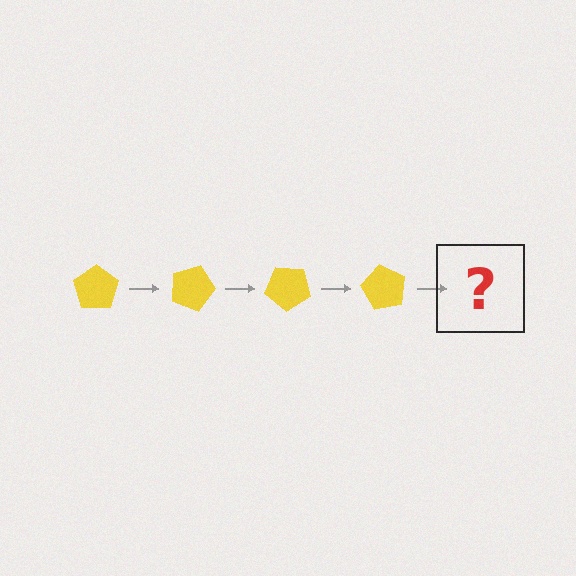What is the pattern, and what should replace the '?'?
The pattern is that the pentagon rotates 20 degrees each step. The '?' should be a yellow pentagon rotated 80 degrees.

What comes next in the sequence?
The next element should be a yellow pentagon rotated 80 degrees.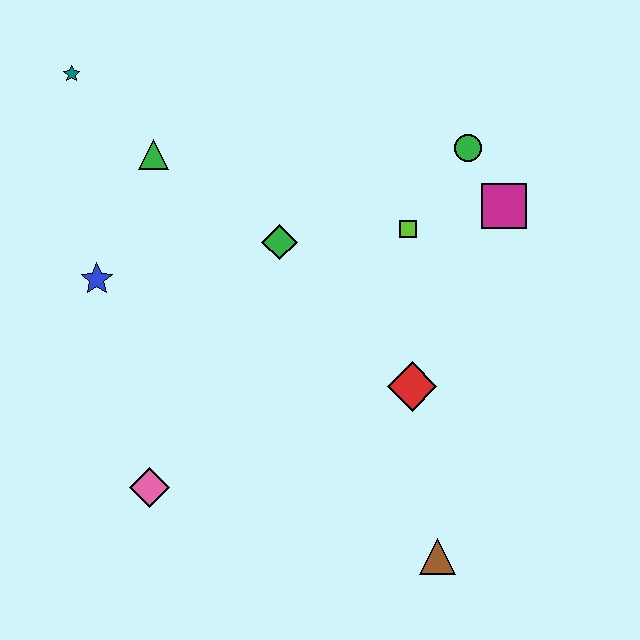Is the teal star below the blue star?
No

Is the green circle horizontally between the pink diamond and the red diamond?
No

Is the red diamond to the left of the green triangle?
No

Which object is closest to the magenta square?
The green circle is closest to the magenta square.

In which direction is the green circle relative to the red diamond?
The green circle is above the red diamond.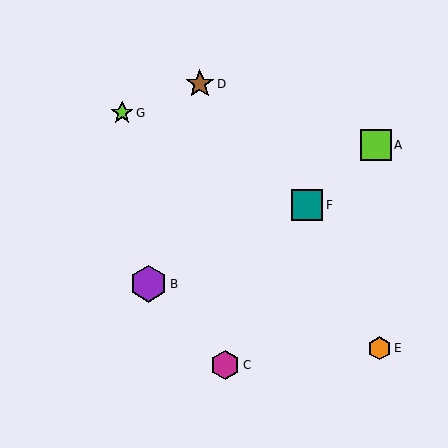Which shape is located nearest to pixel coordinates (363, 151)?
The lime square (labeled A) at (376, 145) is nearest to that location.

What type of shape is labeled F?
Shape F is a teal square.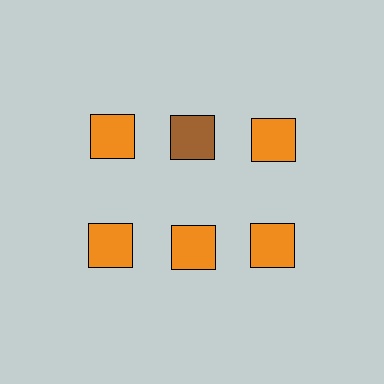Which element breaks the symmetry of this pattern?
The brown square in the top row, second from left column breaks the symmetry. All other shapes are orange squares.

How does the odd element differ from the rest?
It has a different color: brown instead of orange.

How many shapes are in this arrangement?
There are 6 shapes arranged in a grid pattern.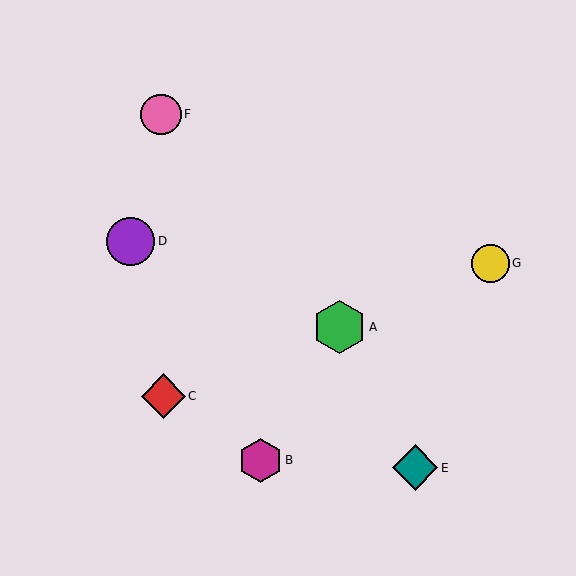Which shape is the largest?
The green hexagon (labeled A) is the largest.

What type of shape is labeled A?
Shape A is a green hexagon.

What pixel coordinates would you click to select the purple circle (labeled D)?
Click at (131, 241) to select the purple circle D.